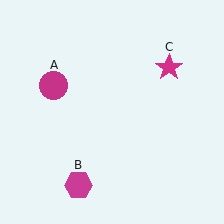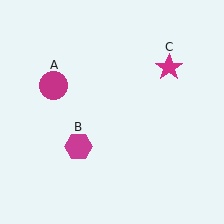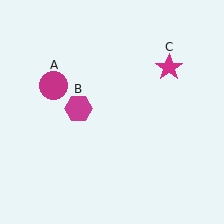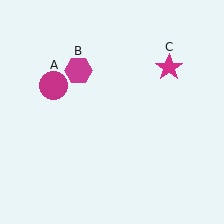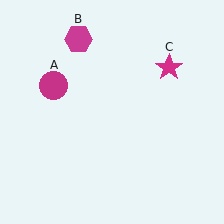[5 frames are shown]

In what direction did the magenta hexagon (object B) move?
The magenta hexagon (object B) moved up.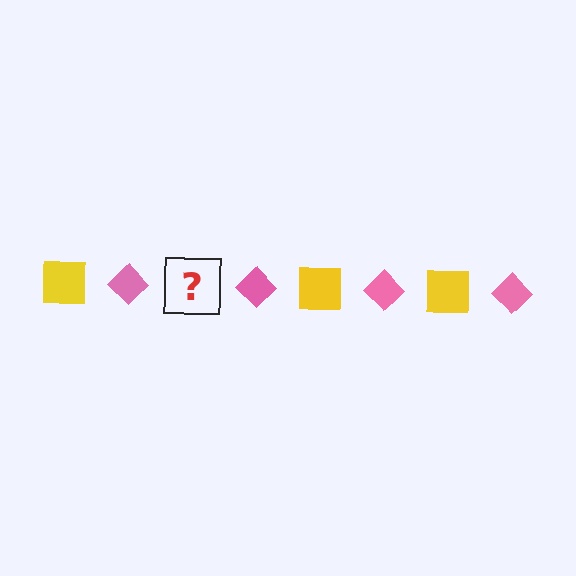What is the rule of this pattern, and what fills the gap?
The rule is that the pattern alternates between yellow square and pink diamond. The gap should be filled with a yellow square.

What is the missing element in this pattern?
The missing element is a yellow square.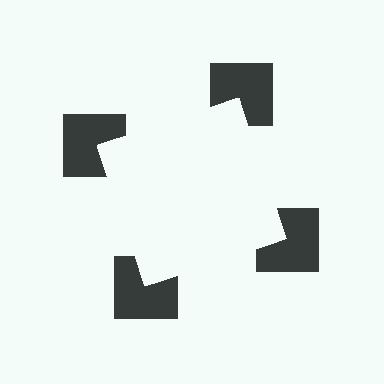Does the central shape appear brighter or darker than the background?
It typically appears slightly brighter than the background, even though no actual brightness change is drawn.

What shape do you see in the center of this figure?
An illusory square — its edges are inferred from the aligned wedge cuts in the notched squares, not physically drawn.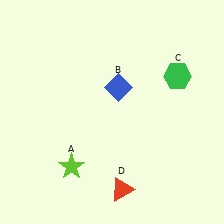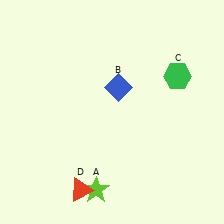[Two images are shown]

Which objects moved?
The objects that moved are: the lime star (A), the red triangle (D).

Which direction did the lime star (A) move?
The lime star (A) moved right.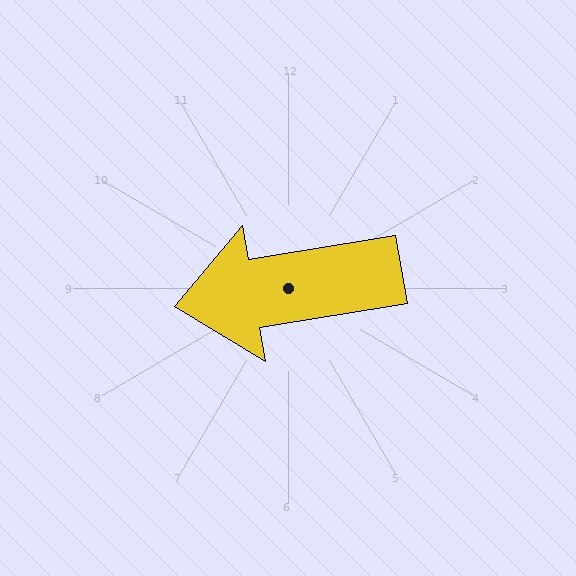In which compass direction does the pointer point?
West.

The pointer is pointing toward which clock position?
Roughly 9 o'clock.